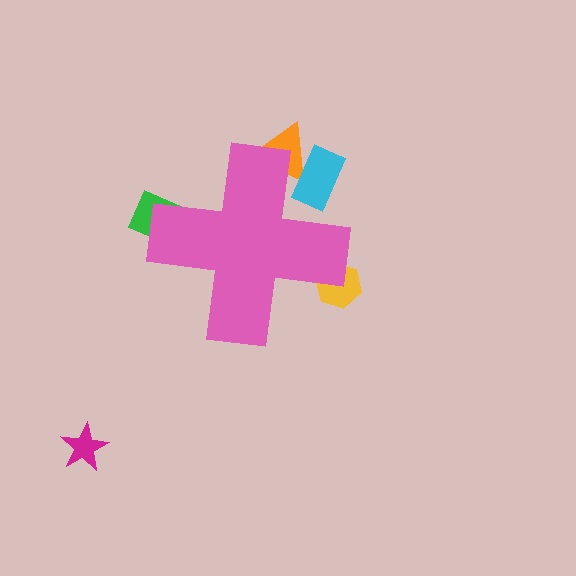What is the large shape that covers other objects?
A pink cross.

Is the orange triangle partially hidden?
Yes, the orange triangle is partially hidden behind the pink cross.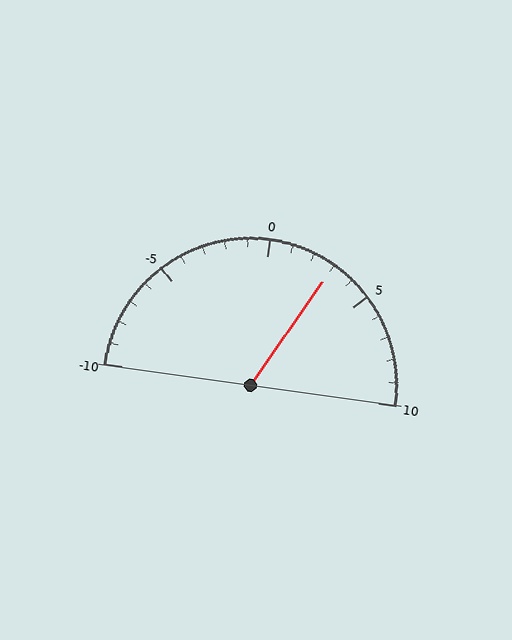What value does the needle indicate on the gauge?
The needle indicates approximately 3.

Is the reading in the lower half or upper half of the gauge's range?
The reading is in the upper half of the range (-10 to 10).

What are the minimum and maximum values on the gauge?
The gauge ranges from -10 to 10.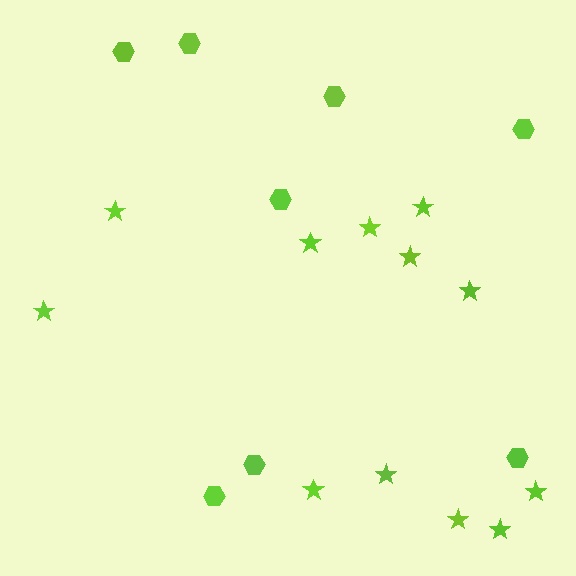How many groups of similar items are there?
There are 2 groups: one group of hexagons (8) and one group of stars (12).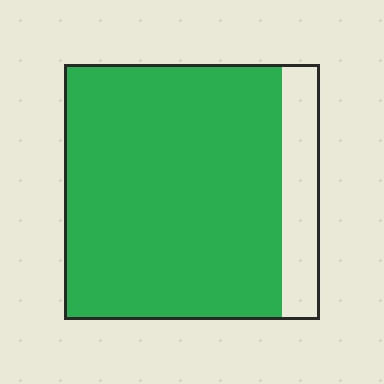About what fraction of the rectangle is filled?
About five sixths (5/6).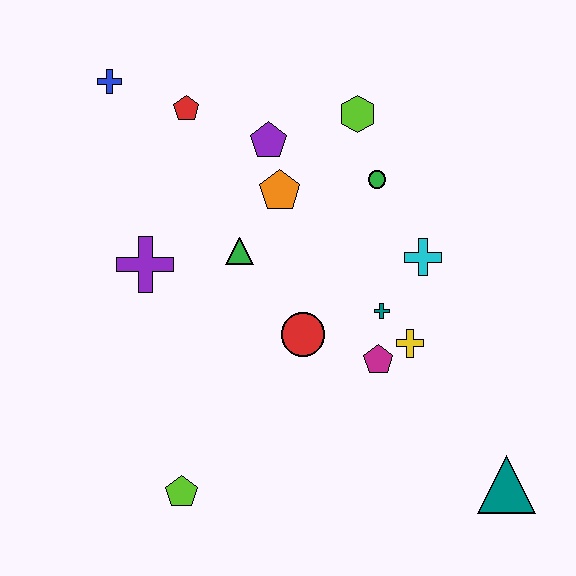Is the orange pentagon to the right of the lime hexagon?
No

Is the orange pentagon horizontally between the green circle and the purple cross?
Yes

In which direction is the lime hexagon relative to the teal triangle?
The lime hexagon is above the teal triangle.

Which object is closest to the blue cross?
The red pentagon is closest to the blue cross.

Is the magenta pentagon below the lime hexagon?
Yes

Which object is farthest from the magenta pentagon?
The blue cross is farthest from the magenta pentagon.